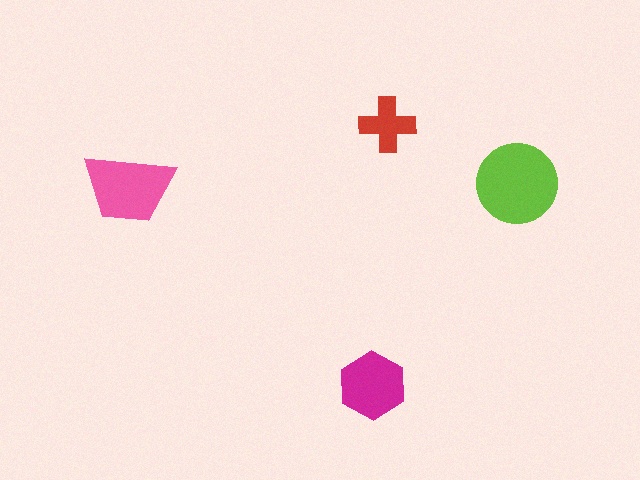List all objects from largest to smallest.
The lime circle, the pink trapezoid, the magenta hexagon, the red cross.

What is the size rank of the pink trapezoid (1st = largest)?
2nd.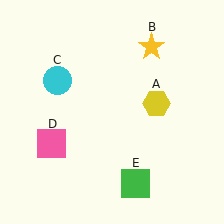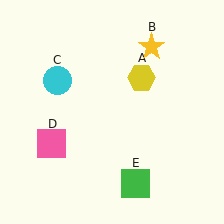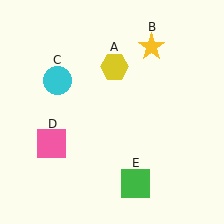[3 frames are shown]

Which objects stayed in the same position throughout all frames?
Yellow star (object B) and cyan circle (object C) and pink square (object D) and green square (object E) remained stationary.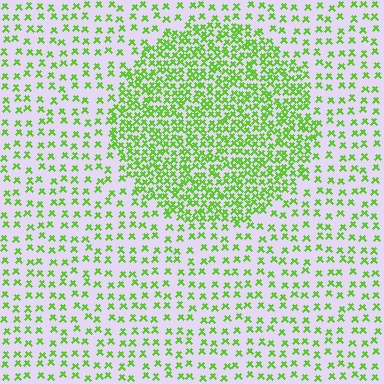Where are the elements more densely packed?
The elements are more densely packed inside the circle boundary.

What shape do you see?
I see a circle.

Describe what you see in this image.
The image contains small lime elements arranged at two different densities. A circle-shaped region is visible where the elements are more densely packed than the surrounding area.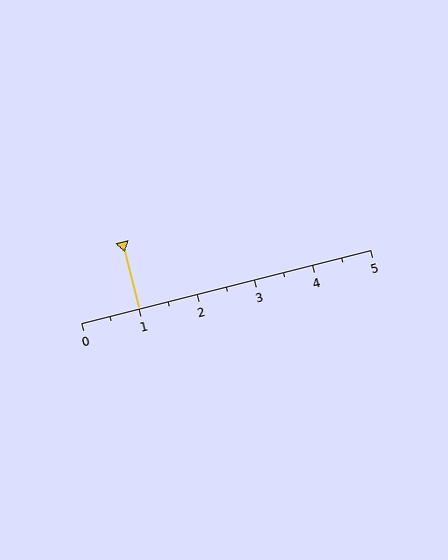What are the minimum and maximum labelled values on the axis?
The axis runs from 0 to 5.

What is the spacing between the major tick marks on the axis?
The major ticks are spaced 1 apart.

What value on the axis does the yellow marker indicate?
The marker indicates approximately 1.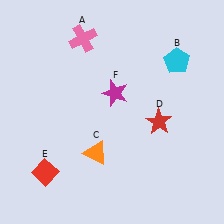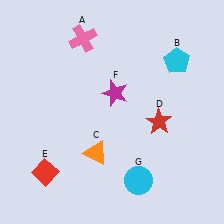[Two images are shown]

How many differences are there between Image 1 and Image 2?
There is 1 difference between the two images.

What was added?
A cyan circle (G) was added in Image 2.